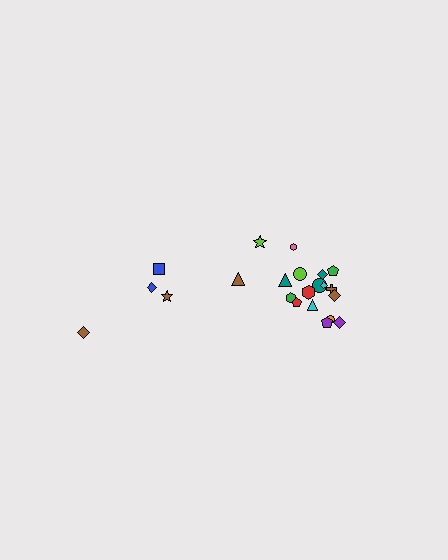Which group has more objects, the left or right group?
The right group.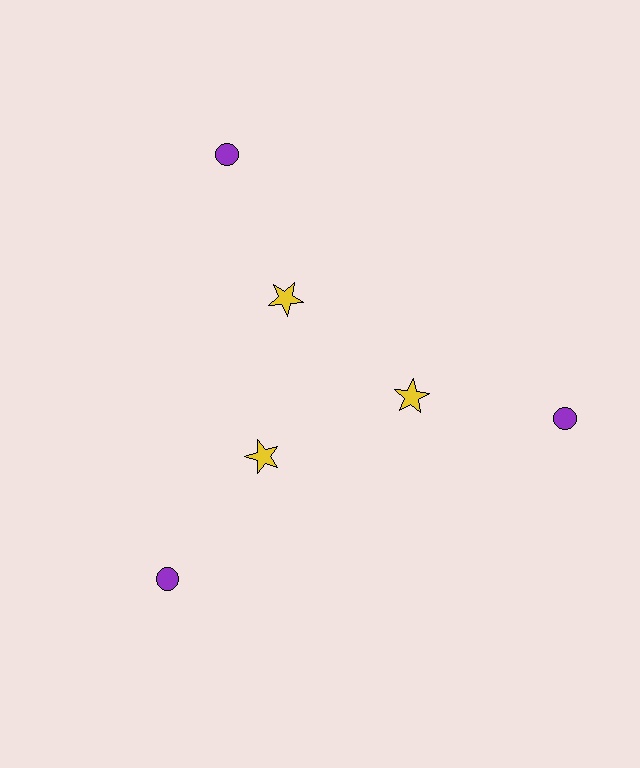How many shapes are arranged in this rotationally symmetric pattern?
There are 6 shapes, arranged in 3 groups of 2.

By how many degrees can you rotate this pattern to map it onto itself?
The pattern maps onto itself every 120 degrees of rotation.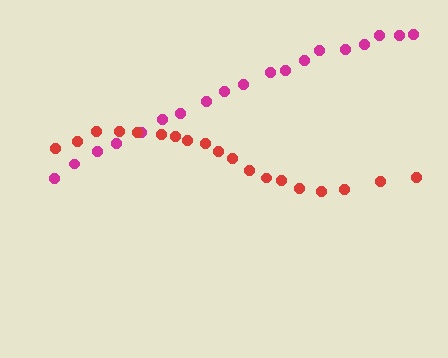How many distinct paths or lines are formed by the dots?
There are 2 distinct paths.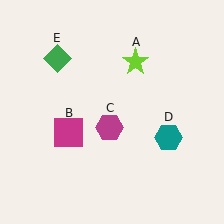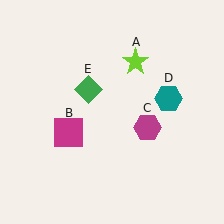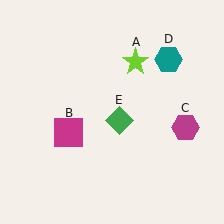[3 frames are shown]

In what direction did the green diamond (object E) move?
The green diamond (object E) moved down and to the right.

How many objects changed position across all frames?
3 objects changed position: magenta hexagon (object C), teal hexagon (object D), green diamond (object E).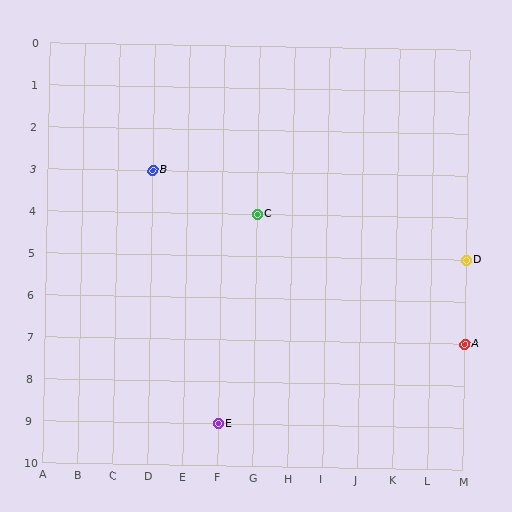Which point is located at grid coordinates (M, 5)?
Point D is at (M, 5).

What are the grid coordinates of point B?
Point B is at grid coordinates (D, 3).